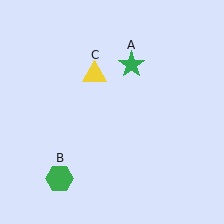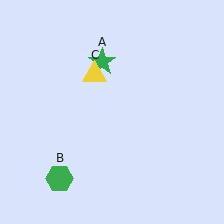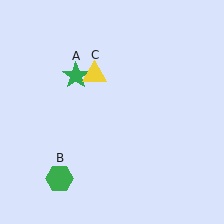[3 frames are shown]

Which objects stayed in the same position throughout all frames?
Green hexagon (object B) and yellow triangle (object C) remained stationary.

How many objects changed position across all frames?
1 object changed position: green star (object A).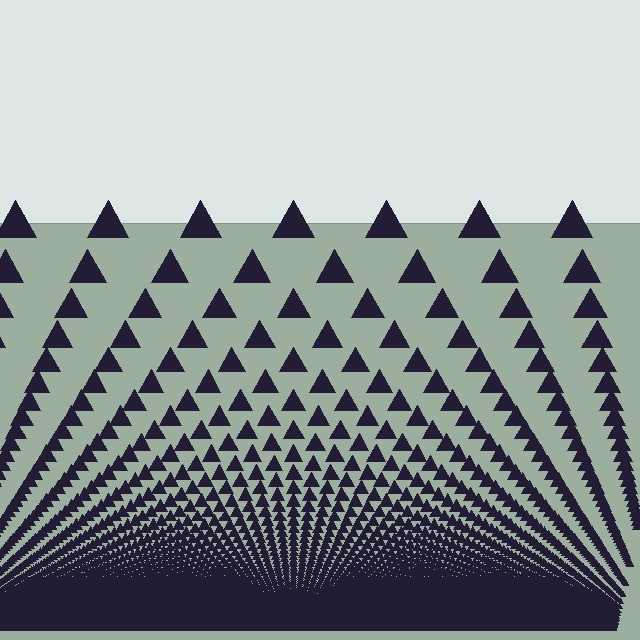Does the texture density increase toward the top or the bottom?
Density increases toward the bottom.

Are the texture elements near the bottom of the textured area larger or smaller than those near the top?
Smaller. The gradient is inverted — elements near the bottom are smaller and denser.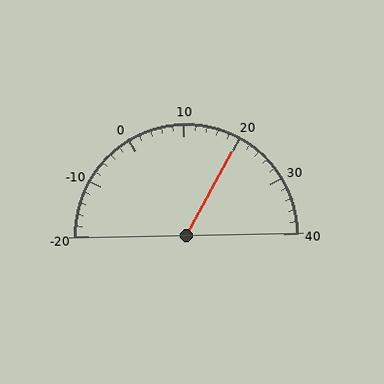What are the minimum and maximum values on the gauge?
The gauge ranges from -20 to 40.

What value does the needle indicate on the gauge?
The needle indicates approximately 20.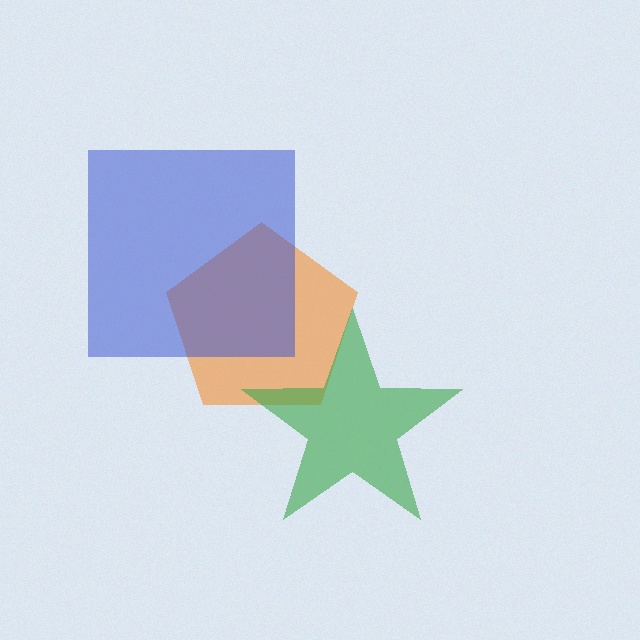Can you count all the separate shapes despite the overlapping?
Yes, there are 3 separate shapes.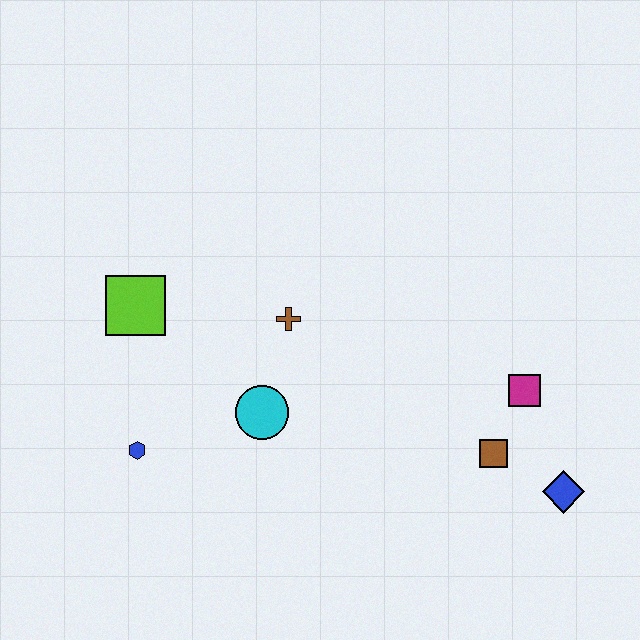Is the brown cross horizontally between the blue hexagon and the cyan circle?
No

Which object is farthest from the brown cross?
The blue diamond is farthest from the brown cross.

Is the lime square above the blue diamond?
Yes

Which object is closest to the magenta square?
The brown square is closest to the magenta square.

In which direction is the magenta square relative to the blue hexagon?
The magenta square is to the right of the blue hexagon.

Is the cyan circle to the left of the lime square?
No